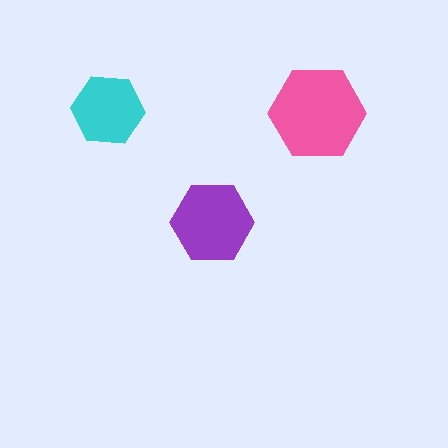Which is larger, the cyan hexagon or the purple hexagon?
The purple one.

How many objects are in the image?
There are 3 objects in the image.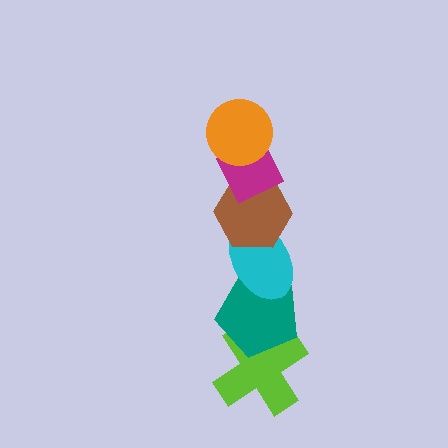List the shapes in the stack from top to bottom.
From top to bottom: the orange circle, the magenta diamond, the brown hexagon, the cyan ellipse, the teal pentagon, the lime cross.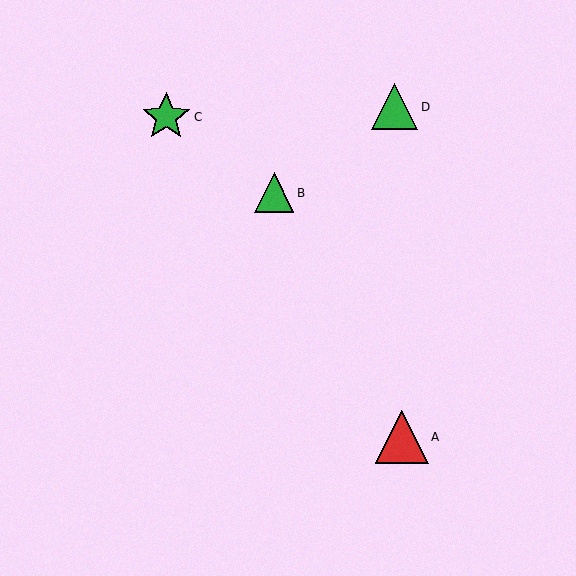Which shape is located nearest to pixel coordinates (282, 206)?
The green triangle (labeled B) at (274, 193) is nearest to that location.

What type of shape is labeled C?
Shape C is a green star.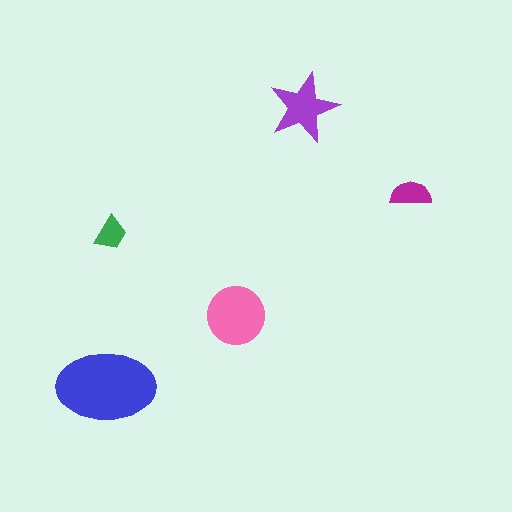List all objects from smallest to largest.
The green trapezoid, the magenta semicircle, the purple star, the pink circle, the blue ellipse.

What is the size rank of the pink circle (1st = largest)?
2nd.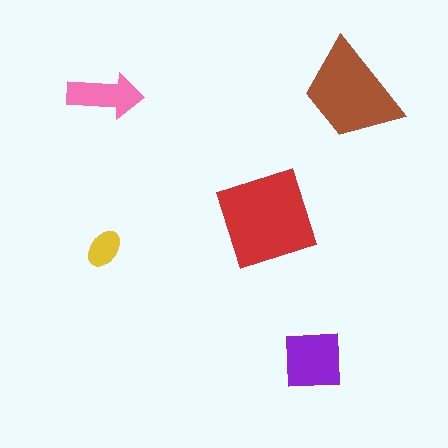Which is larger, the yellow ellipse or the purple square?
The purple square.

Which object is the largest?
The red square.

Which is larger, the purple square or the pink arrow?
The purple square.